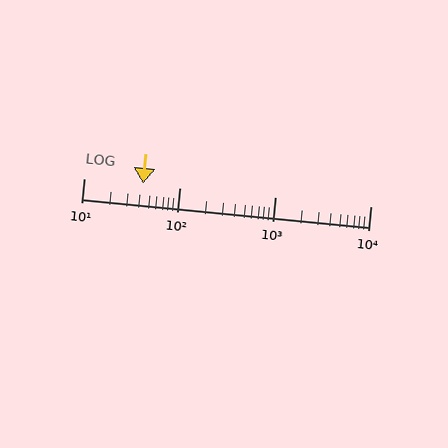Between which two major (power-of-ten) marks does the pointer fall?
The pointer is between 10 and 100.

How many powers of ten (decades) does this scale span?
The scale spans 3 decades, from 10 to 10000.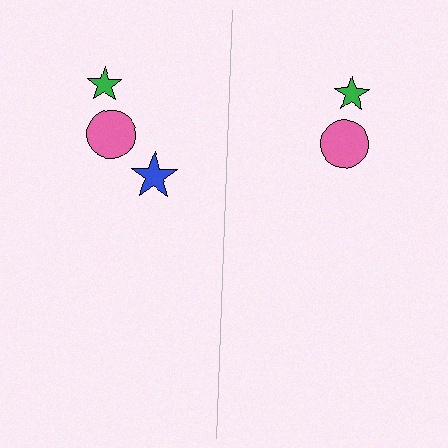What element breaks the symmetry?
A blue star is missing from the right side.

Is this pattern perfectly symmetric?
No, the pattern is not perfectly symmetric. A blue star is missing from the right side.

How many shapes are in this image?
There are 5 shapes in this image.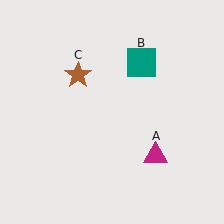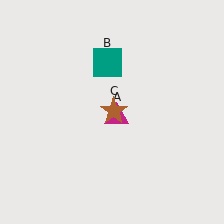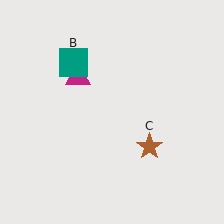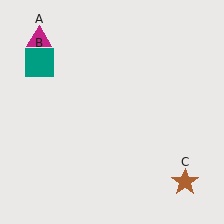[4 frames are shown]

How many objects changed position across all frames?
3 objects changed position: magenta triangle (object A), teal square (object B), brown star (object C).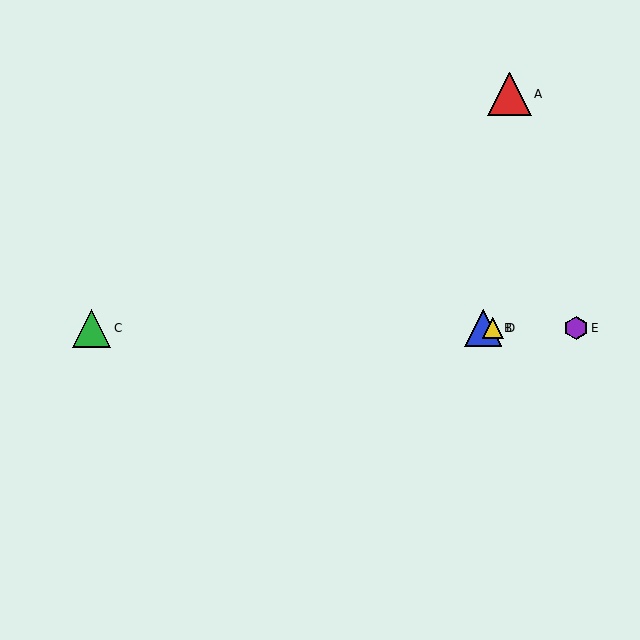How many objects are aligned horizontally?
4 objects (B, C, D, E) are aligned horizontally.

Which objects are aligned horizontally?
Objects B, C, D, E are aligned horizontally.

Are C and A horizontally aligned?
No, C is at y≈328 and A is at y≈94.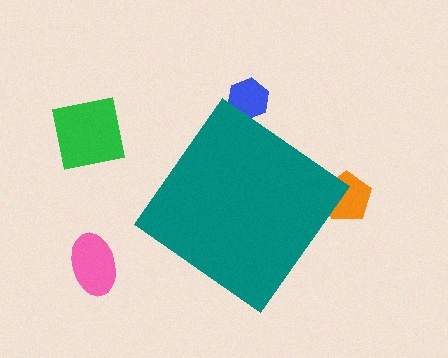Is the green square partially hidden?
No, the green square is fully visible.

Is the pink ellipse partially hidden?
No, the pink ellipse is fully visible.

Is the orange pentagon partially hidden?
Yes, the orange pentagon is partially hidden behind the teal diamond.